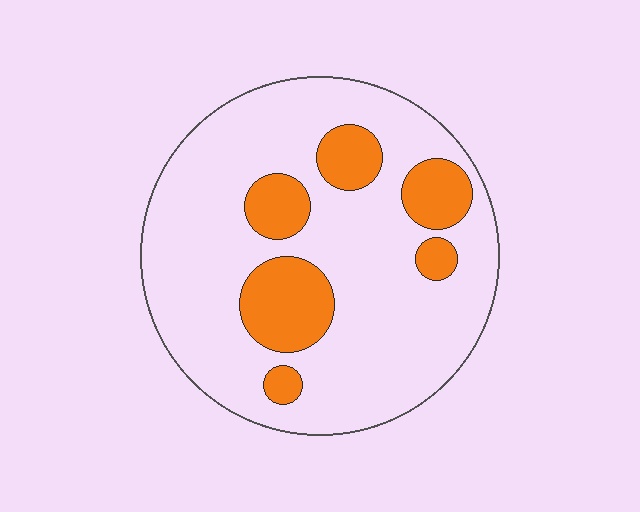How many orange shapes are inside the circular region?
6.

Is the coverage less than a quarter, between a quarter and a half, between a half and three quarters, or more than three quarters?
Less than a quarter.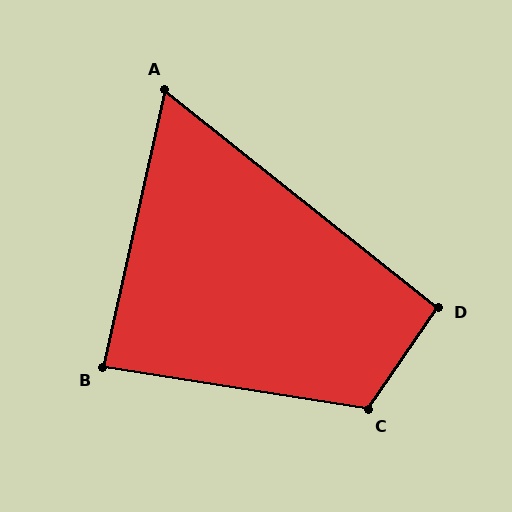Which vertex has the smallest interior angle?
A, at approximately 64 degrees.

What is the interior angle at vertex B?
Approximately 86 degrees (approximately right).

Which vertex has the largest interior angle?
C, at approximately 116 degrees.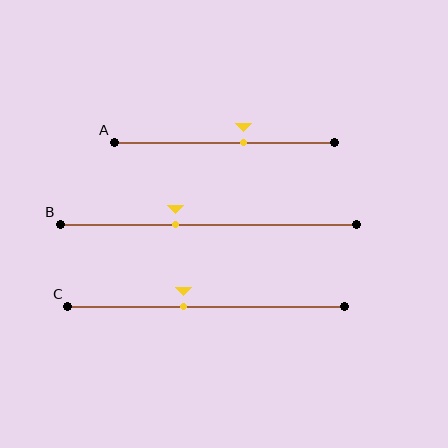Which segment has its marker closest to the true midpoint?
Segment C has its marker closest to the true midpoint.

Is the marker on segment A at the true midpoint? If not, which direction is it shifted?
No, the marker on segment A is shifted to the right by about 8% of the segment length.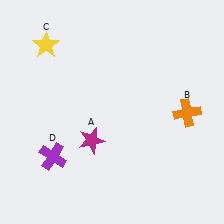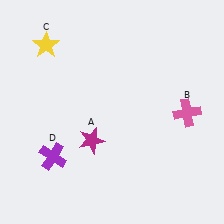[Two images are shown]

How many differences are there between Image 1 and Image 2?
There is 1 difference between the two images.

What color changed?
The cross (B) changed from orange in Image 1 to pink in Image 2.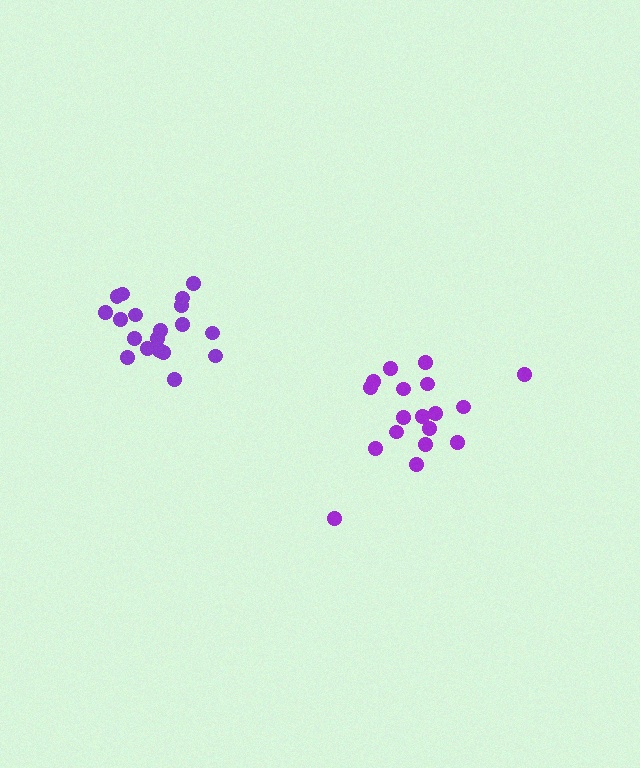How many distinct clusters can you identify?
There are 2 distinct clusters.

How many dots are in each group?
Group 1: 19 dots, Group 2: 18 dots (37 total).